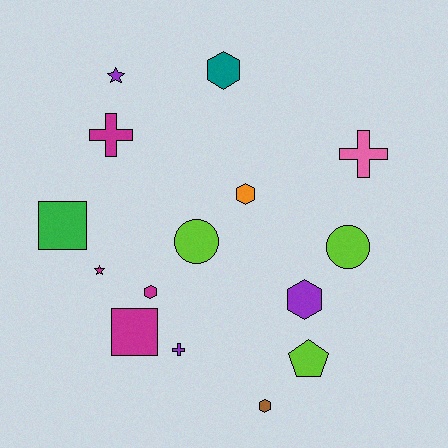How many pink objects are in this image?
There is 1 pink object.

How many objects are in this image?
There are 15 objects.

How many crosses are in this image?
There are 3 crosses.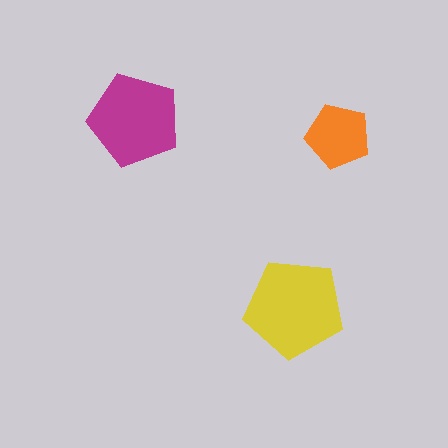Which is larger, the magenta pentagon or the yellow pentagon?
The yellow one.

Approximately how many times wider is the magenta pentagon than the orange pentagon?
About 1.5 times wider.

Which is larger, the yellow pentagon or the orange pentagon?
The yellow one.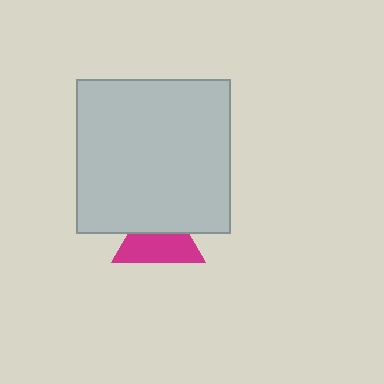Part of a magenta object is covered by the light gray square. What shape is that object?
It is a triangle.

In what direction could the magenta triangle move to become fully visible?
The magenta triangle could move down. That would shift it out from behind the light gray square entirely.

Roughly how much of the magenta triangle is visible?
About half of it is visible (roughly 59%).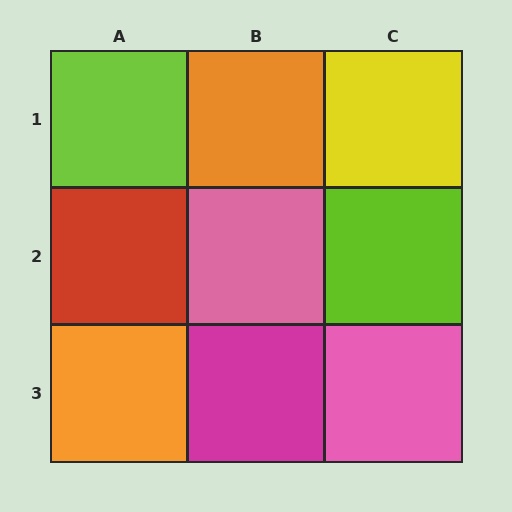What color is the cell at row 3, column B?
Magenta.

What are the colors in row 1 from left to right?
Lime, orange, yellow.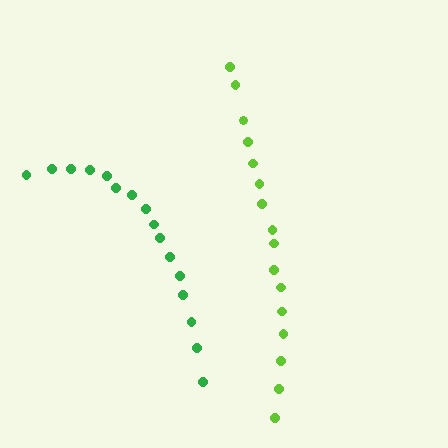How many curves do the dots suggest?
There are 2 distinct paths.